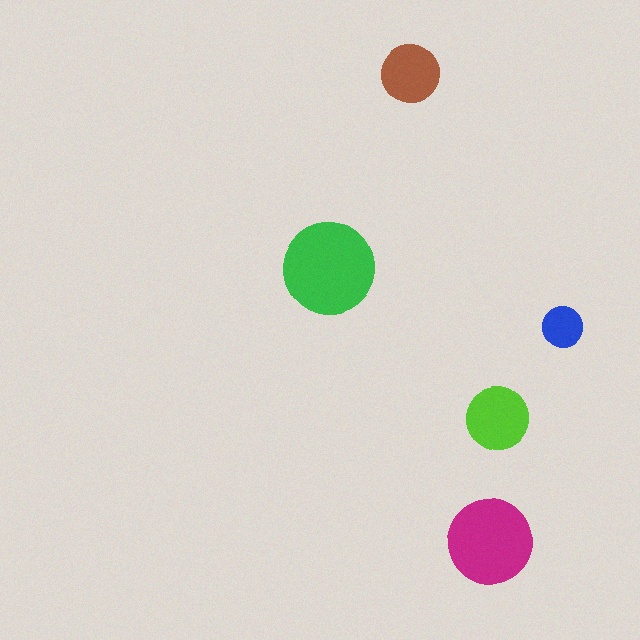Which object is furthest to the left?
The green circle is leftmost.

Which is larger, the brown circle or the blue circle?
The brown one.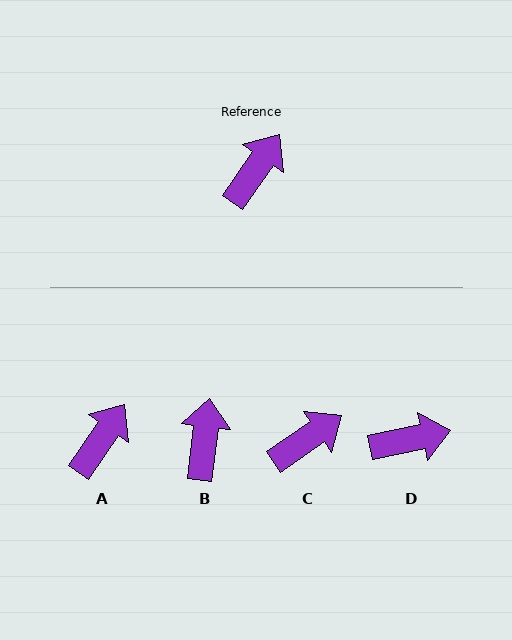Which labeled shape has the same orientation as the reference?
A.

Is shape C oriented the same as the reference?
No, it is off by about 21 degrees.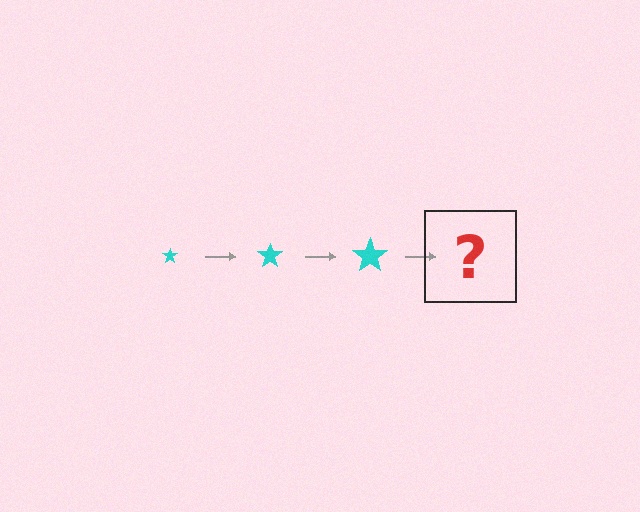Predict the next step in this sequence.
The next step is a cyan star, larger than the previous one.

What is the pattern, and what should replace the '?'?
The pattern is that the star gets progressively larger each step. The '?' should be a cyan star, larger than the previous one.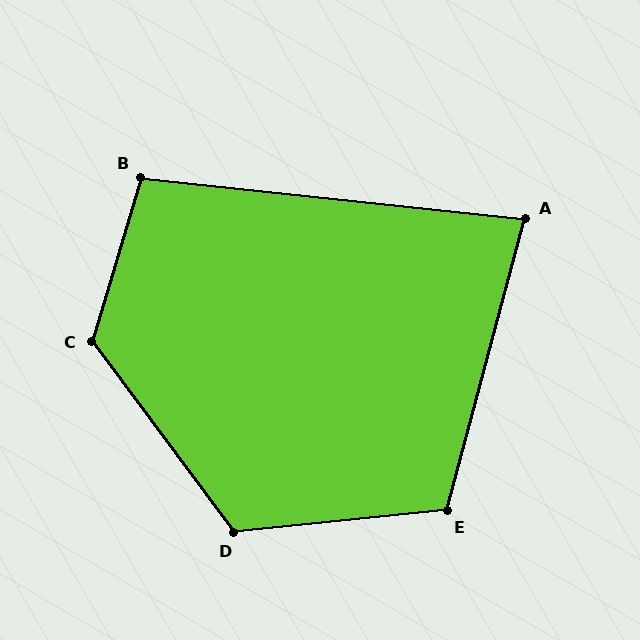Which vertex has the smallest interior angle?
A, at approximately 81 degrees.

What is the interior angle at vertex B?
Approximately 100 degrees (obtuse).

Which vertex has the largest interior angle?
C, at approximately 127 degrees.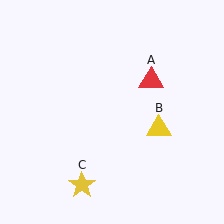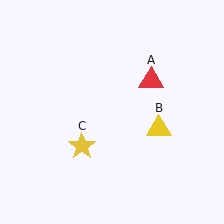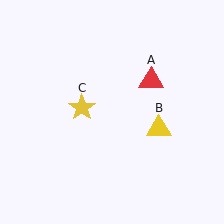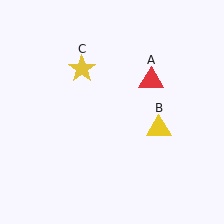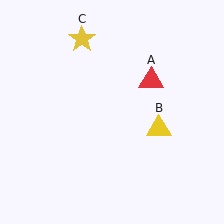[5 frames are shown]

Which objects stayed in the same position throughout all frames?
Red triangle (object A) and yellow triangle (object B) remained stationary.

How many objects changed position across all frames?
1 object changed position: yellow star (object C).